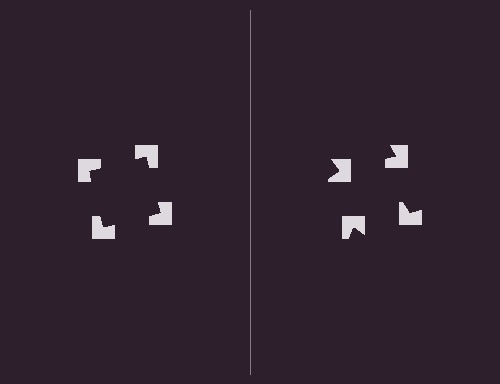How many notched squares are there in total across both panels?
8 — 4 on each side.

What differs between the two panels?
The notched squares are positioned identically on both sides; only the wedge orientations differ. On the left they align to a square; on the right they are misaligned.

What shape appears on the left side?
An illusory square.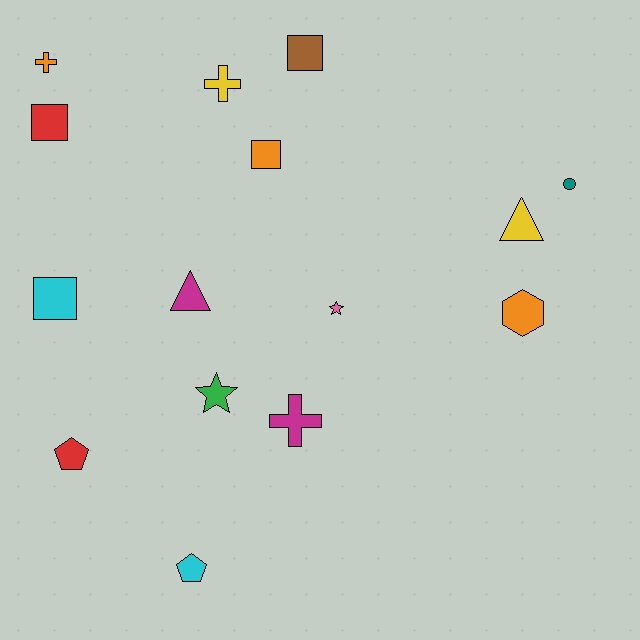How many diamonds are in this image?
There are no diamonds.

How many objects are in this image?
There are 15 objects.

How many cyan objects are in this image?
There are 2 cyan objects.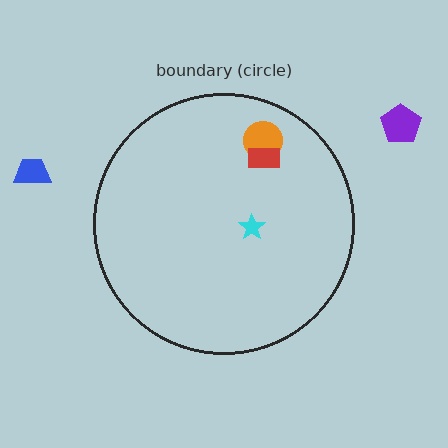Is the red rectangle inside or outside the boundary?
Inside.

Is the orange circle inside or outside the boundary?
Inside.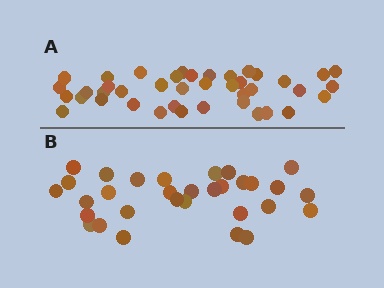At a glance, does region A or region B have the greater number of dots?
Region A (the top region) has more dots.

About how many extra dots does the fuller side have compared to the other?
Region A has roughly 10 or so more dots than region B.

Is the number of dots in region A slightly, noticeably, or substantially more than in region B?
Region A has noticeably more, but not dramatically so. The ratio is roughly 1.3 to 1.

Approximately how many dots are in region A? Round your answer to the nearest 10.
About 40 dots. (The exact count is 41, which rounds to 40.)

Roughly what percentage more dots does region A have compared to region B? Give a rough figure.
About 30% more.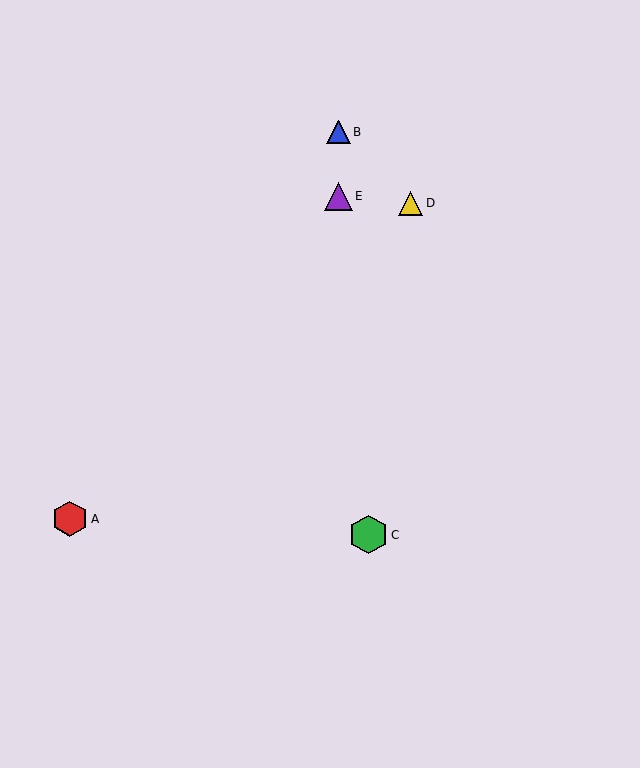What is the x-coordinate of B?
Object B is at x≈338.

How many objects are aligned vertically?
2 objects (B, E) are aligned vertically.